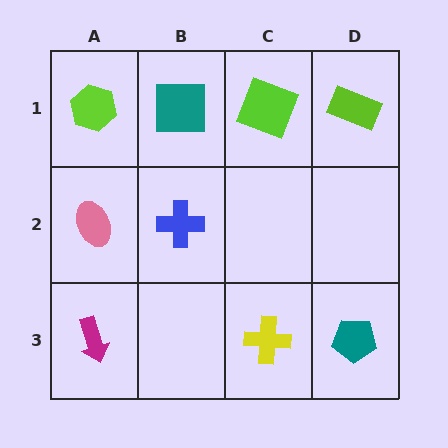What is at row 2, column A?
A pink ellipse.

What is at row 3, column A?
A magenta arrow.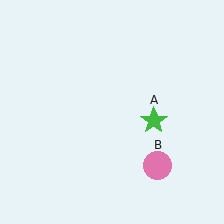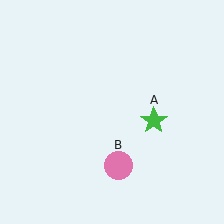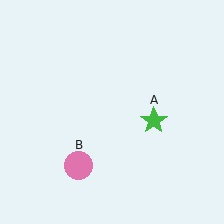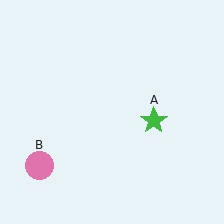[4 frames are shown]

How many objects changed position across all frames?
1 object changed position: pink circle (object B).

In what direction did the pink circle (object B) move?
The pink circle (object B) moved left.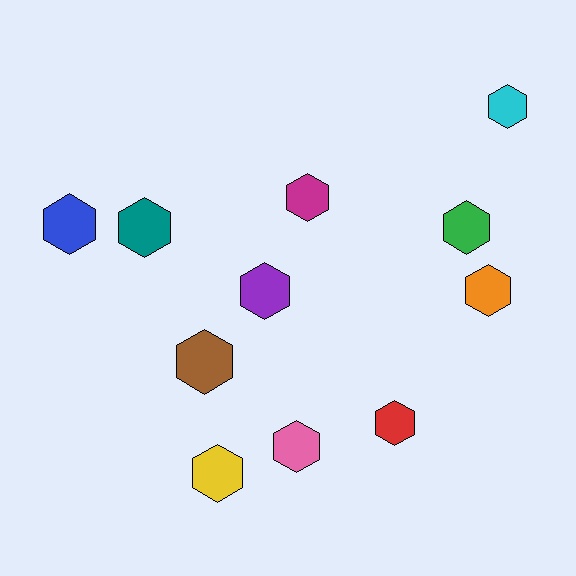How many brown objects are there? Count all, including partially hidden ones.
There is 1 brown object.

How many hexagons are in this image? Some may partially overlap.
There are 11 hexagons.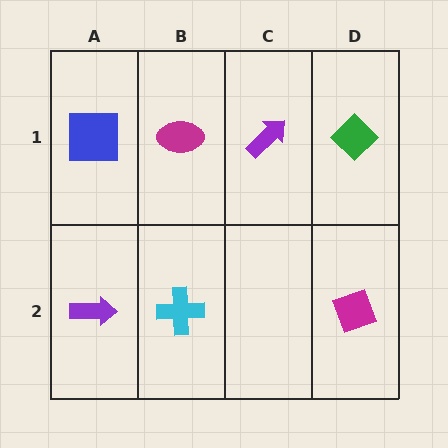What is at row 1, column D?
A green diamond.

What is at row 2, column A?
A purple arrow.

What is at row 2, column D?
A magenta diamond.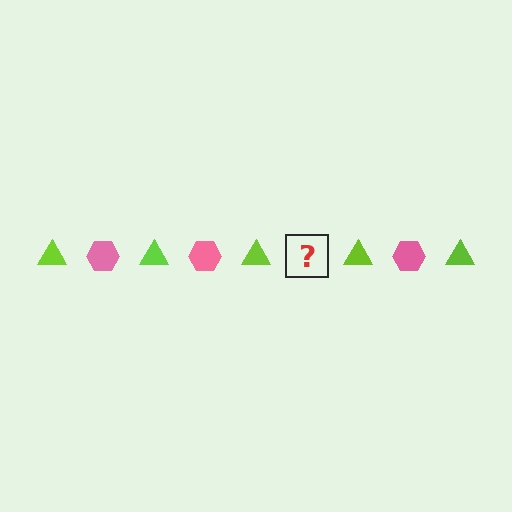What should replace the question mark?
The question mark should be replaced with a pink hexagon.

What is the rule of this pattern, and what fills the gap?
The rule is that the pattern alternates between lime triangle and pink hexagon. The gap should be filled with a pink hexagon.